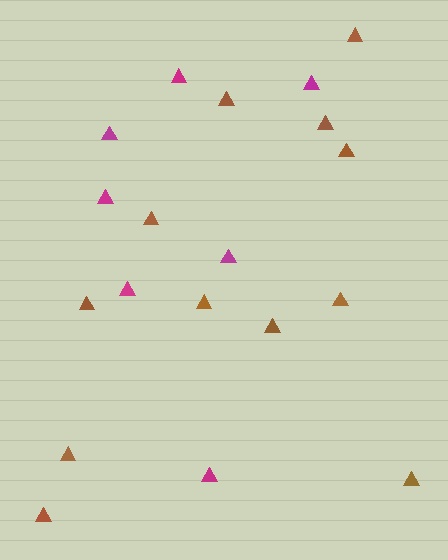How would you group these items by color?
There are 2 groups: one group of brown triangles (12) and one group of magenta triangles (7).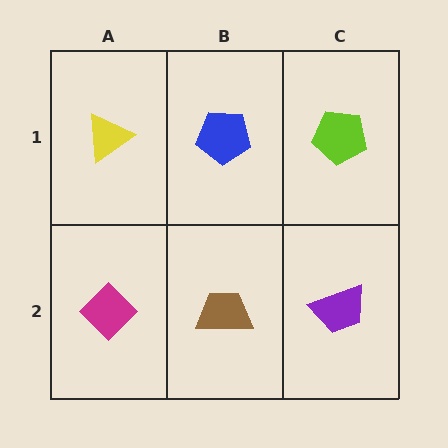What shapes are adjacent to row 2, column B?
A blue pentagon (row 1, column B), a magenta diamond (row 2, column A), a purple trapezoid (row 2, column C).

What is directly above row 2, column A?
A yellow triangle.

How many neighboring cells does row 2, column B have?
3.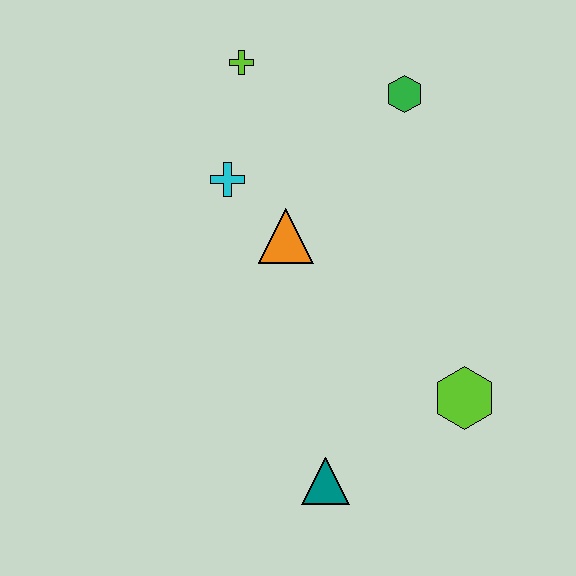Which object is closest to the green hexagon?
The lime cross is closest to the green hexagon.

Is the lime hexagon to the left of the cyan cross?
No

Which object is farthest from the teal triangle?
The lime cross is farthest from the teal triangle.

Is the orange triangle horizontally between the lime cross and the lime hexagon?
Yes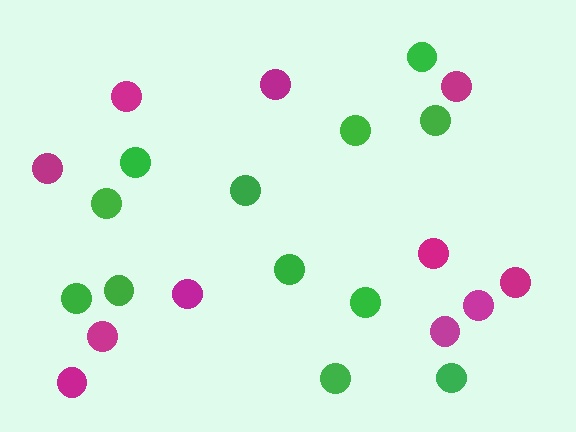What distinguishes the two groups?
There are 2 groups: one group of magenta circles (11) and one group of green circles (12).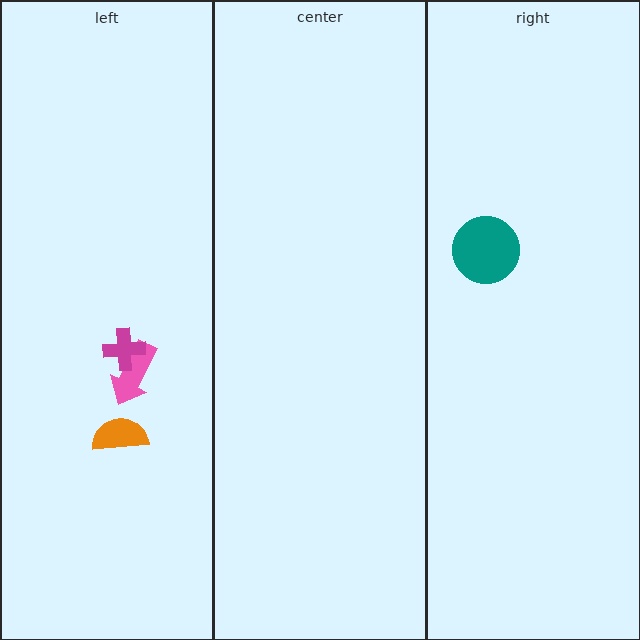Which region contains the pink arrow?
The left region.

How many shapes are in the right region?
1.